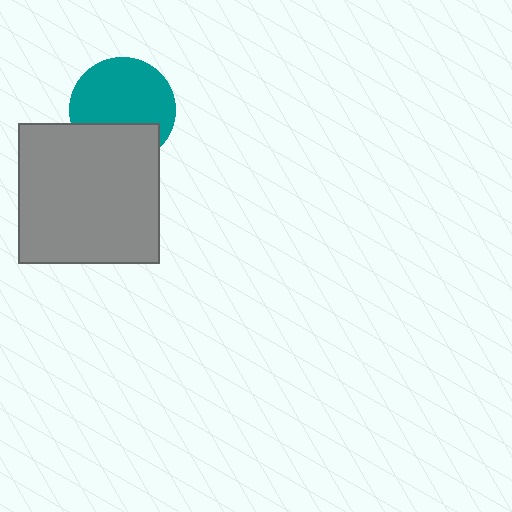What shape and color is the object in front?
The object in front is a gray square.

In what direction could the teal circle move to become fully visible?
The teal circle could move up. That would shift it out from behind the gray square entirely.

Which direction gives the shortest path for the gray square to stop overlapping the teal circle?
Moving down gives the shortest separation.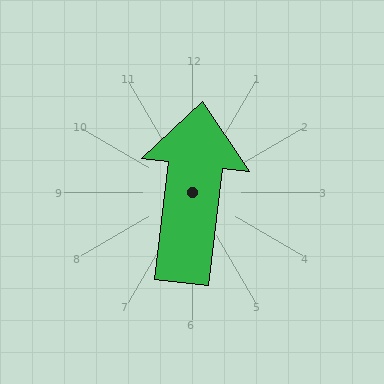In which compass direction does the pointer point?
North.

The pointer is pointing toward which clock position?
Roughly 12 o'clock.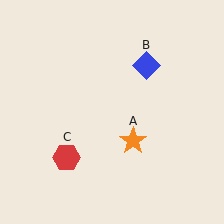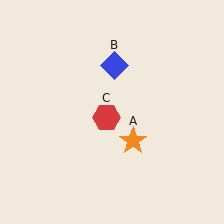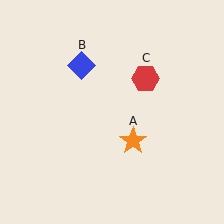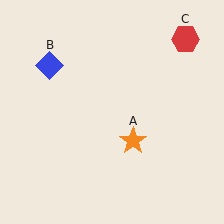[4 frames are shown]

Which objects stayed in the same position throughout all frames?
Orange star (object A) remained stationary.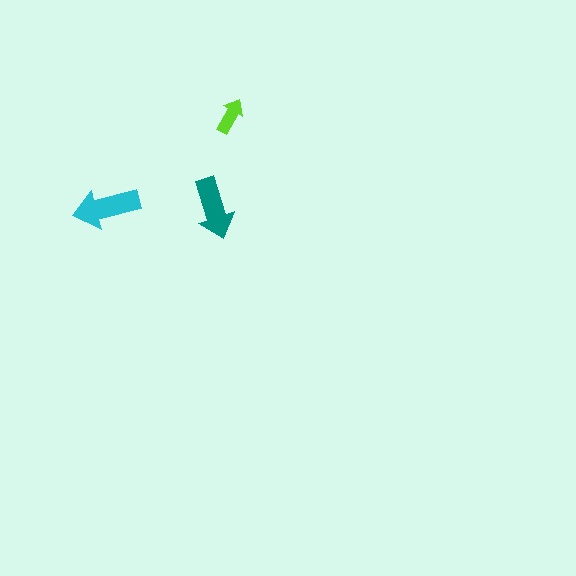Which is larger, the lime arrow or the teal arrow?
The teal one.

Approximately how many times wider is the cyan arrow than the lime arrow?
About 2 times wider.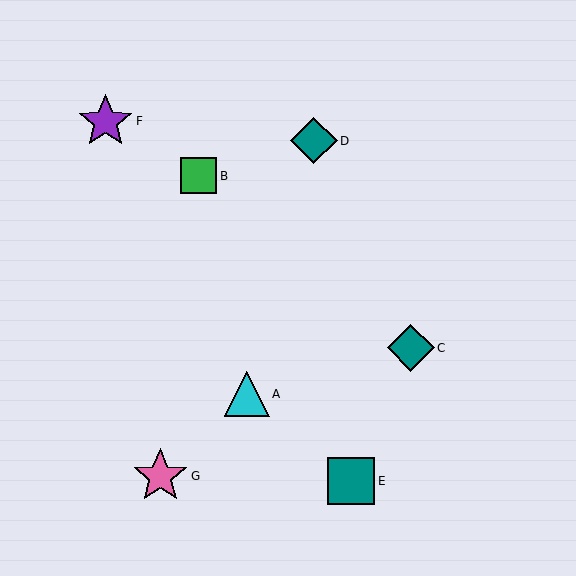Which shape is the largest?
The pink star (labeled G) is the largest.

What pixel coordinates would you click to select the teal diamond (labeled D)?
Click at (314, 141) to select the teal diamond D.